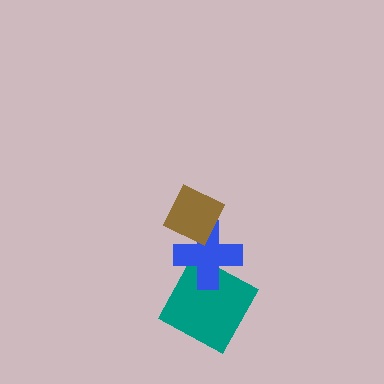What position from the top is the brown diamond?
The brown diamond is 1st from the top.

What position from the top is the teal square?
The teal square is 3rd from the top.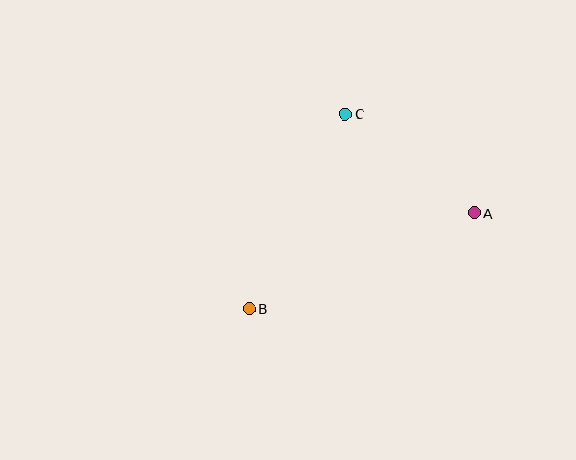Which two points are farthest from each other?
Points A and B are farthest from each other.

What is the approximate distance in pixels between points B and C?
The distance between B and C is approximately 217 pixels.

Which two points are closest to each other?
Points A and C are closest to each other.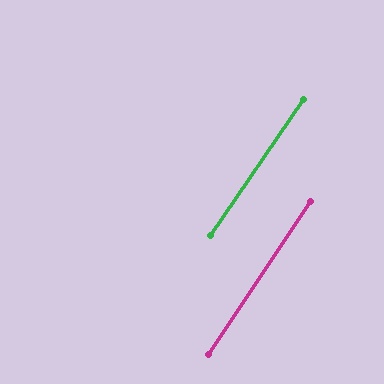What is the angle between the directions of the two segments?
Approximately 1 degree.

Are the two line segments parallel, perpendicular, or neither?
Parallel — their directions differ by only 0.8°.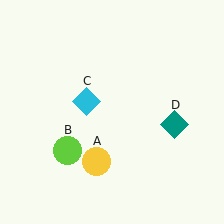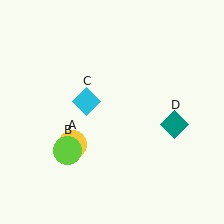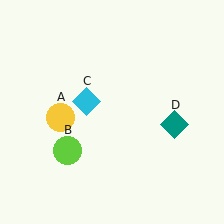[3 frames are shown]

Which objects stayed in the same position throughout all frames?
Lime circle (object B) and cyan diamond (object C) and teal diamond (object D) remained stationary.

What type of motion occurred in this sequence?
The yellow circle (object A) rotated clockwise around the center of the scene.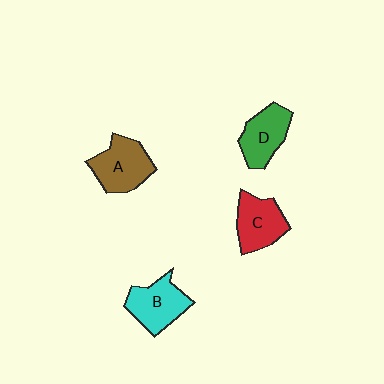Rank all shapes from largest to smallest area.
From largest to smallest: A (brown), B (cyan), C (red), D (green).